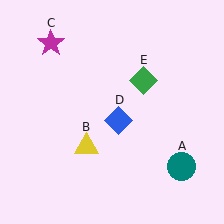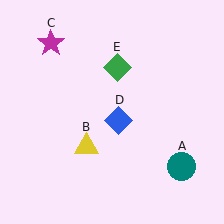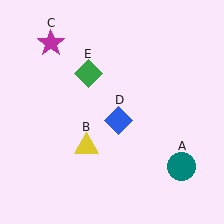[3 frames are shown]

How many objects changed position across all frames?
1 object changed position: green diamond (object E).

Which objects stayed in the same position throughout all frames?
Teal circle (object A) and yellow triangle (object B) and magenta star (object C) and blue diamond (object D) remained stationary.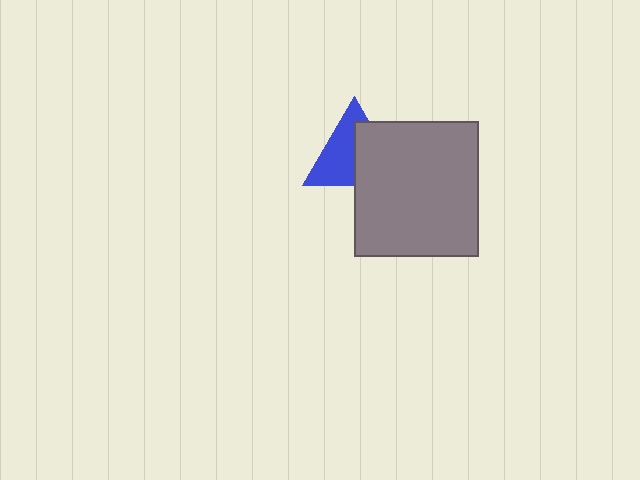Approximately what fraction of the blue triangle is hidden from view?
Roughly 47% of the blue triangle is hidden behind the gray rectangle.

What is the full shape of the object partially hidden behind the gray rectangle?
The partially hidden object is a blue triangle.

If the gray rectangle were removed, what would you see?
You would see the complete blue triangle.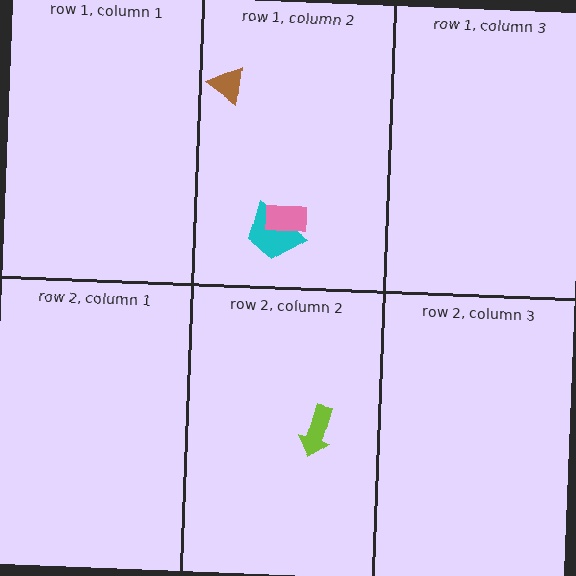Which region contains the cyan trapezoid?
The row 1, column 2 region.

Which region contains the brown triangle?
The row 1, column 2 region.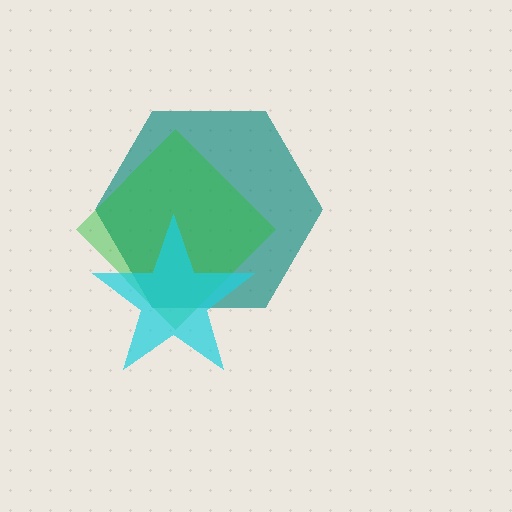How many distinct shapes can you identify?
There are 3 distinct shapes: a teal hexagon, a green diamond, a cyan star.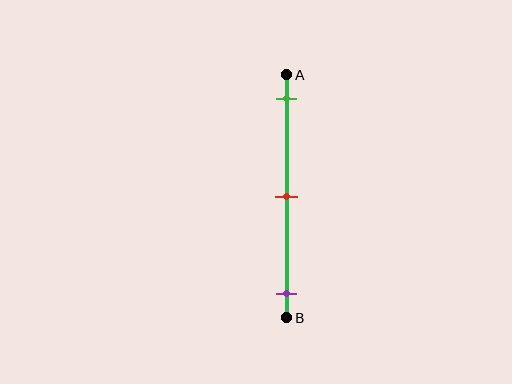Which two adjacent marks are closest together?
The green and red marks are the closest adjacent pair.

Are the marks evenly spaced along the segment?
Yes, the marks are approximately evenly spaced.